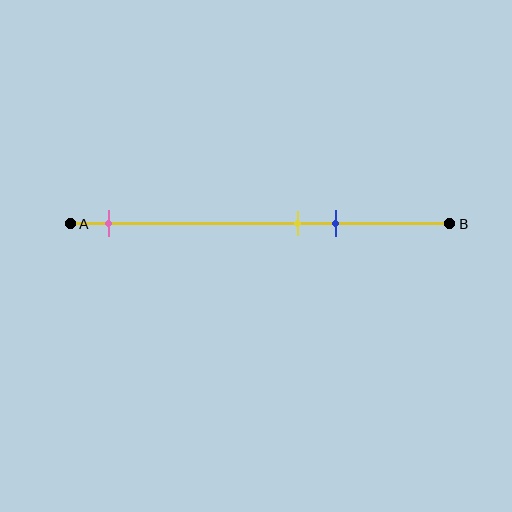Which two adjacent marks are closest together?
The yellow and blue marks are the closest adjacent pair.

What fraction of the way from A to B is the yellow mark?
The yellow mark is approximately 60% (0.6) of the way from A to B.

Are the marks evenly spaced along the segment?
No, the marks are not evenly spaced.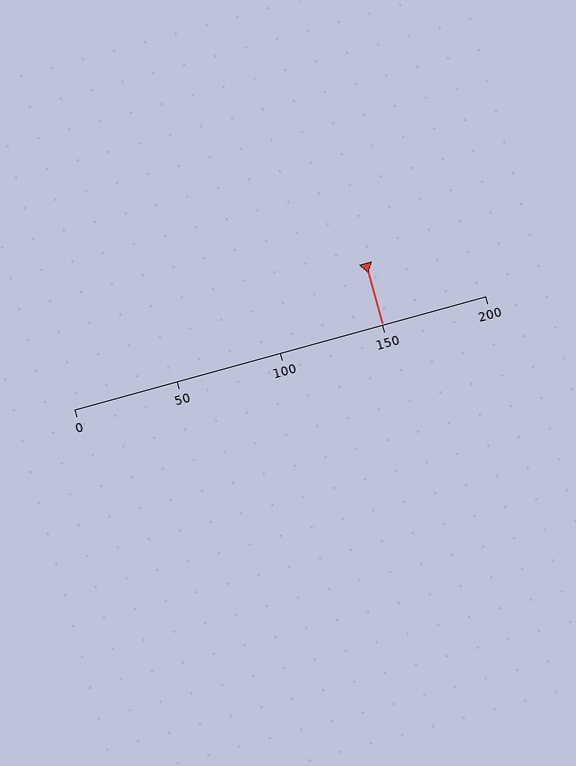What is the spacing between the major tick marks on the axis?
The major ticks are spaced 50 apart.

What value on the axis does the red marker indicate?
The marker indicates approximately 150.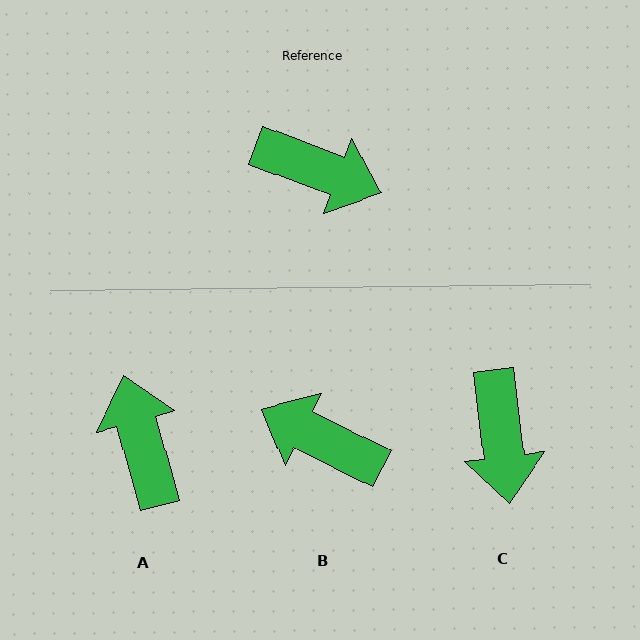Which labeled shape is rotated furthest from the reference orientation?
B, about 174 degrees away.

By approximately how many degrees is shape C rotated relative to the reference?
Approximately 63 degrees clockwise.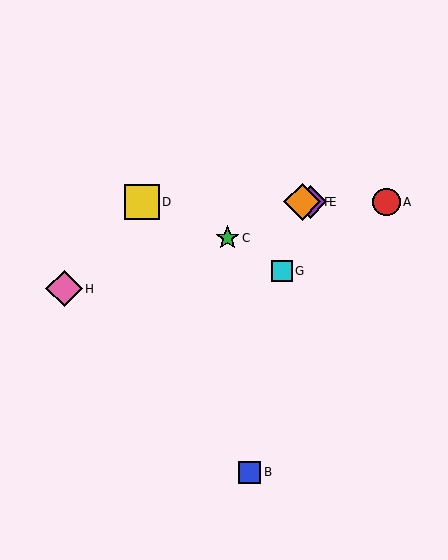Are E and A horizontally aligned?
Yes, both are at y≈202.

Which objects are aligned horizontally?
Objects A, D, E, F are aligned horizontally.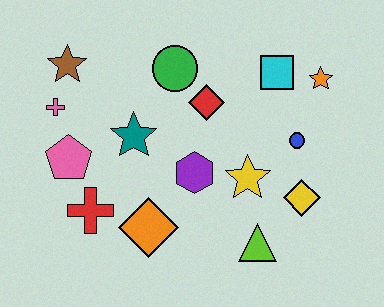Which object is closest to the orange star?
The cyan square is closest to the orange star.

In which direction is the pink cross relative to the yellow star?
The pink cross is to the left of the yellow star.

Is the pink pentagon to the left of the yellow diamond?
Yes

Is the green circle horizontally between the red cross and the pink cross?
No